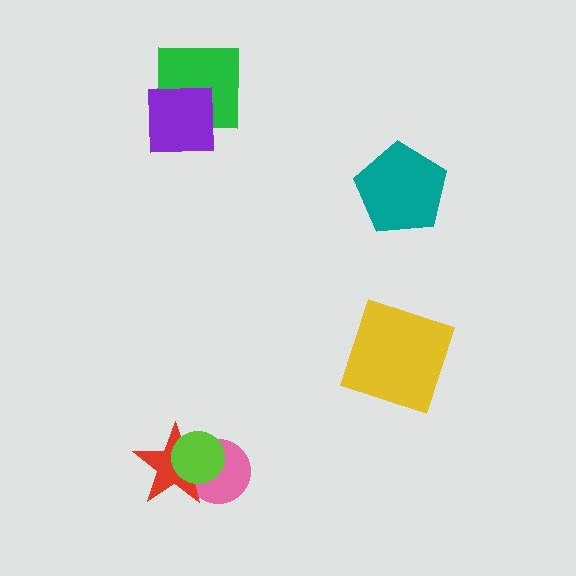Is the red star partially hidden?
Yes, it is partially covered by another shape.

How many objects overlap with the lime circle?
2 objects overlap with the lime circle.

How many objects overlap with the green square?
1 object overlaps with the green square.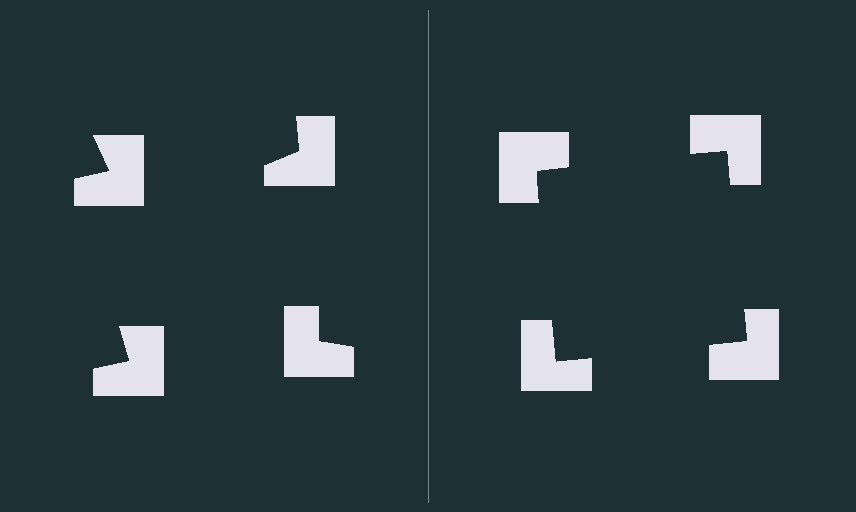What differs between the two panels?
The notched squares are positioned identically on both sides; only the wedge orientations differ. On the right they align to a square; on the left they are misaligned.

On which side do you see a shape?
An illusory square appears on the right side. On the left side the wedge cuts are rotated, so no coherent shape forms.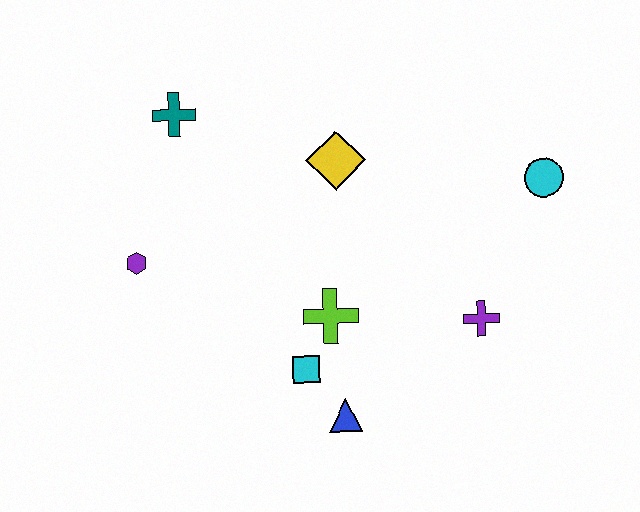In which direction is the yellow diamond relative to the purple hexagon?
The yellow diamond is to the right of the purple hexagon.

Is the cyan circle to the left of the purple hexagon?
No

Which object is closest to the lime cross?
The cyan square is closest to the lime cross.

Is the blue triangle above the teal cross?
No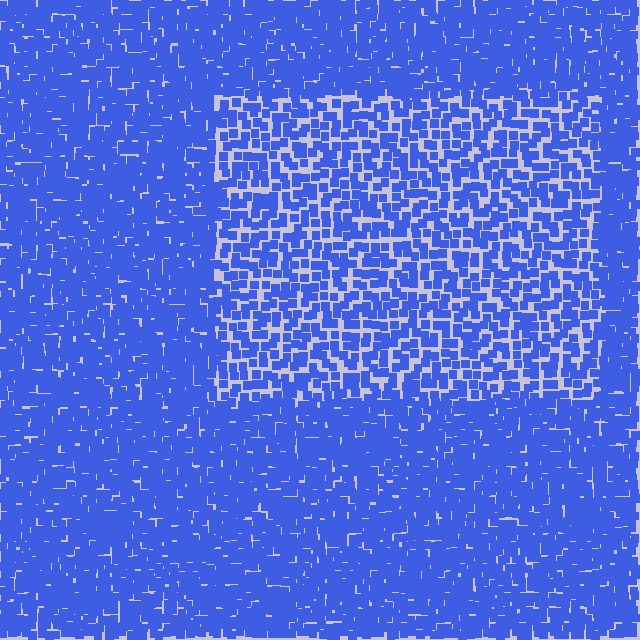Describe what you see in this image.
The image contains small blue elements arranged at two different densities. A rectangle-shaped region is visible where the elements are less densely packed than the surrounding area.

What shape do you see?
I see a rectangle.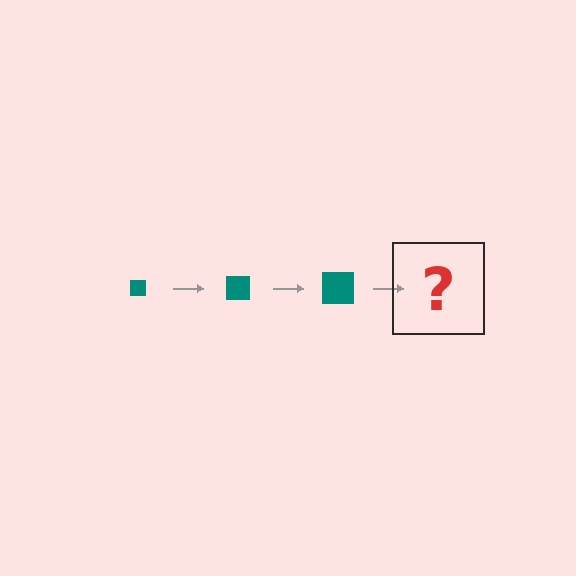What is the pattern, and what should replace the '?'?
The pattern is that the square gets progressively larger each step. The '?' should be a teal square, larger than the previous one.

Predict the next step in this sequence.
The next step is a teal square, larger than the previous one.